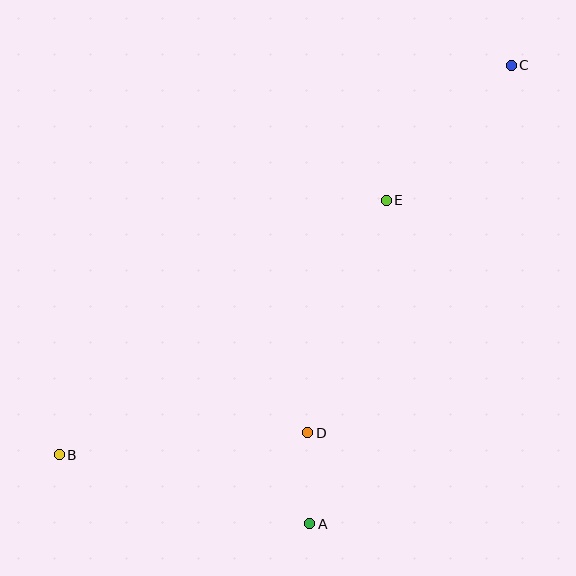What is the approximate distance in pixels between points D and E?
The distance between D and E is approximately 245 pixels.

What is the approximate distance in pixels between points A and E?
The distance between A and E is approximately 332 pixels.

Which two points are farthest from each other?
Points B and C are farthest from each other.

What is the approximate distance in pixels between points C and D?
The distance between C and D is approximately 420 pixels.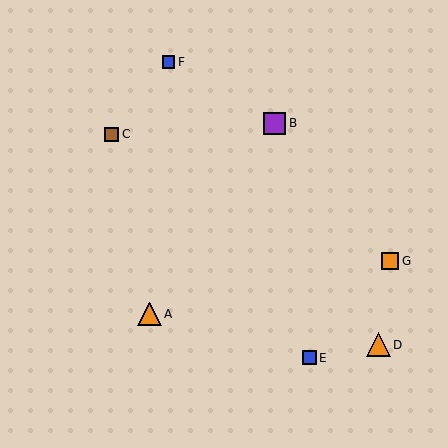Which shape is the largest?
The orange triangle (labeled D) is the largest.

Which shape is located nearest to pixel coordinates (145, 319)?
The orange triangle (labeled A) at (149, 314) is nearest to that location.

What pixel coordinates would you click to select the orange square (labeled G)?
Click at (390, 261) to select the orange square G.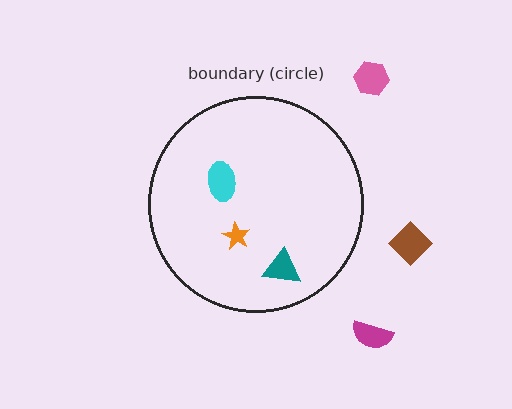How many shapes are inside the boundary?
3 inside, 3 outside.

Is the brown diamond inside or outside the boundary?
Outside.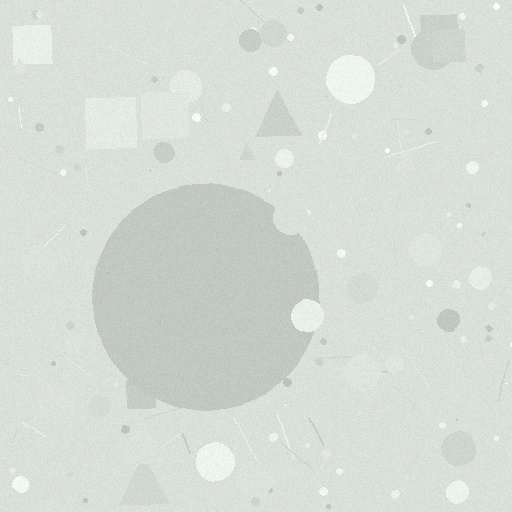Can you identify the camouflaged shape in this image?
The camouflaged shape is a circle.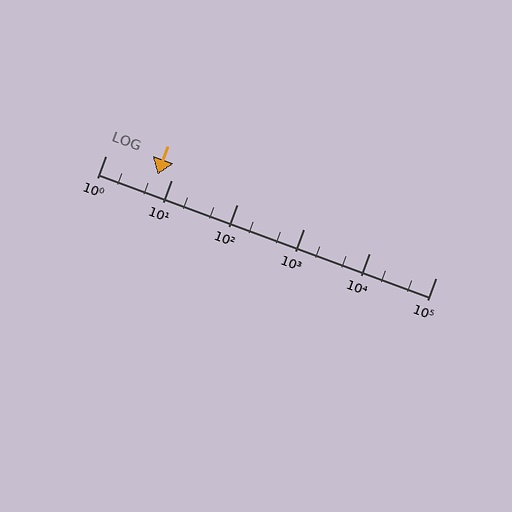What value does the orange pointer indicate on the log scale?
The pointer indicates approximately 6.1.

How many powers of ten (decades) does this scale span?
The scale spans 5 decades, from 1 to 100000.